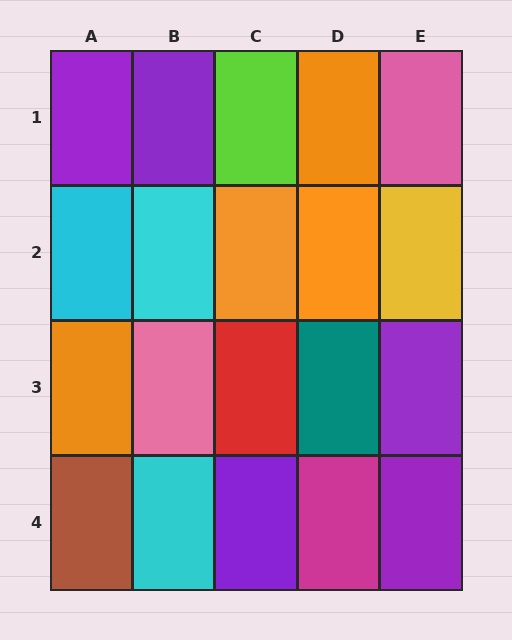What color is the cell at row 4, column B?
Cyan.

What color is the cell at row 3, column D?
Teal.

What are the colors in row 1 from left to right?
Purple, purple, lime, orange, pink.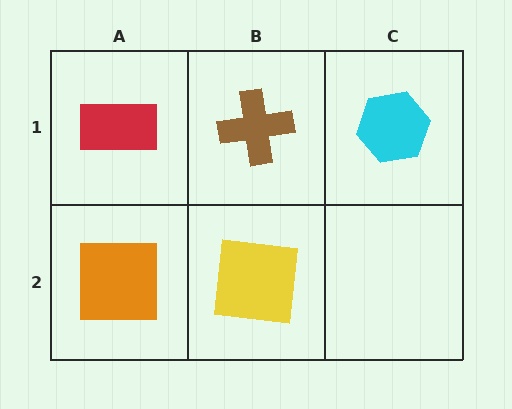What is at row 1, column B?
A brown cross.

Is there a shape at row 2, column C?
No, that cell is empty.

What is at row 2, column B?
A yellow square.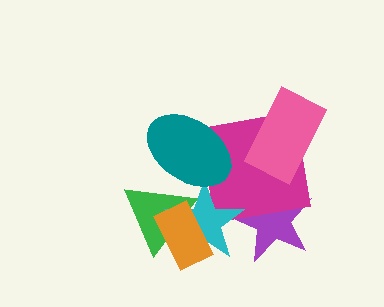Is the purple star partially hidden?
Yes, it is partially covered by another shape.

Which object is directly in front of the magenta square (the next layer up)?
The cyan star is directly in front of the magenta square.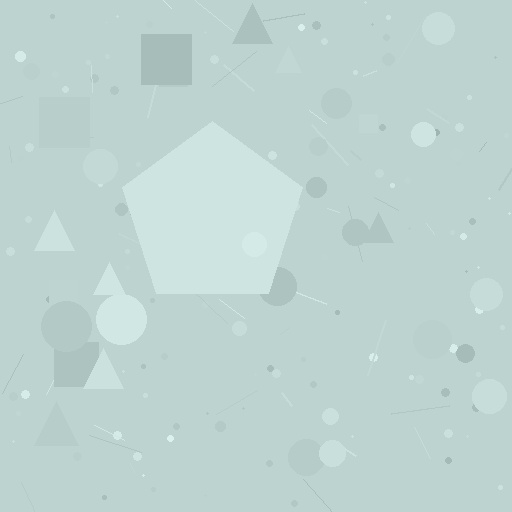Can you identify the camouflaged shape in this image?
The camouflaged shape is a pentagon.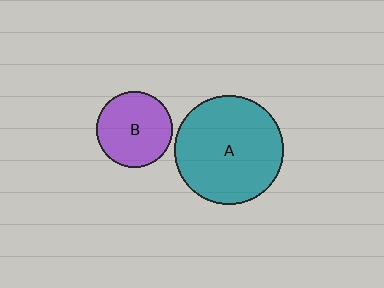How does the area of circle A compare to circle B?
Approximately 2.1 times.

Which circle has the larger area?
Circle A (teal).